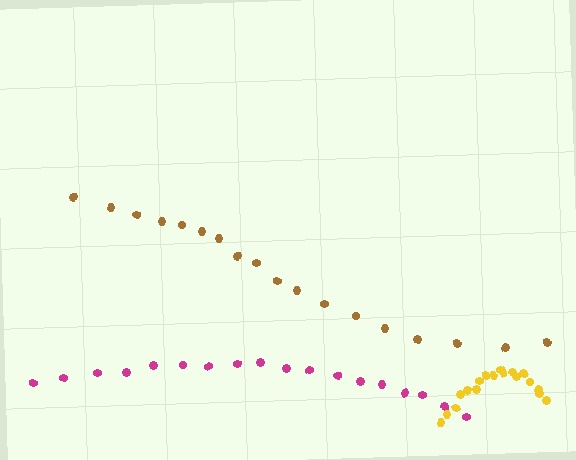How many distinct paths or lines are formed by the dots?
There are 3 distinct paths.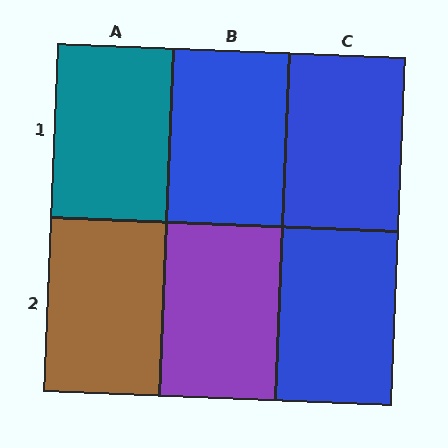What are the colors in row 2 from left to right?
Brown, purple, blue.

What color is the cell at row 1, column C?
Blue.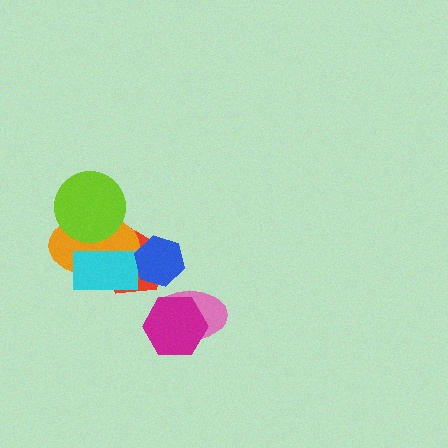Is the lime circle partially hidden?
No, no other shape covers it.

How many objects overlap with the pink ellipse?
1 object overlaps with the pink ellipse.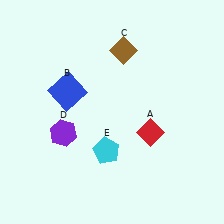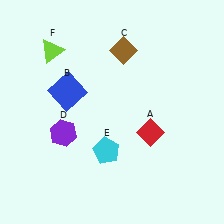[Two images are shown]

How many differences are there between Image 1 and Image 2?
There is 1 difference between the two images.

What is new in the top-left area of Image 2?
A lime triangle (F) was added in the top-left area of Image 2.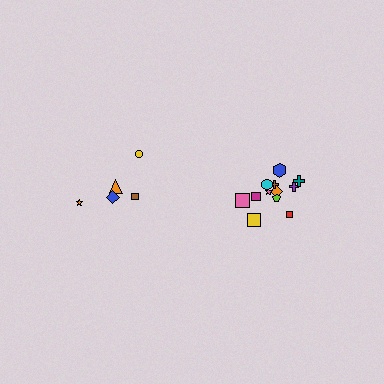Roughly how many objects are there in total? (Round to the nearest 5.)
Roughly 15 objects in total.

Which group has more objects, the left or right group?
The right group.